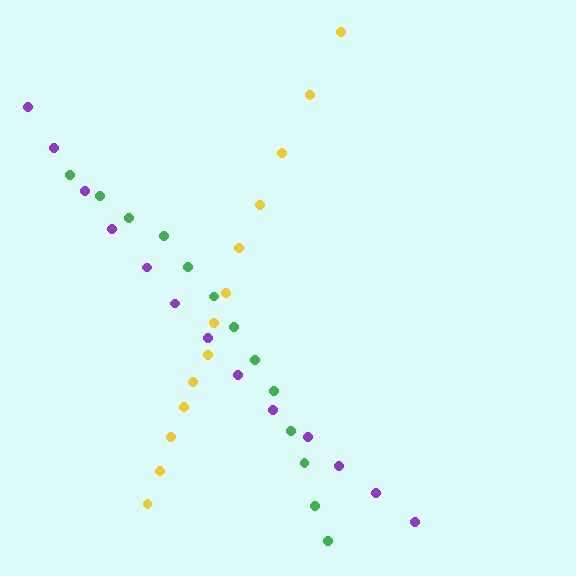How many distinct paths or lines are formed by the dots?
There are 3 distinct paths.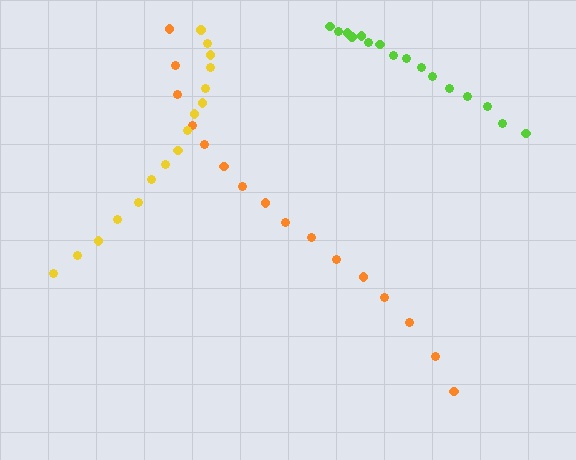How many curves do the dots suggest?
There are 3 distinct paths.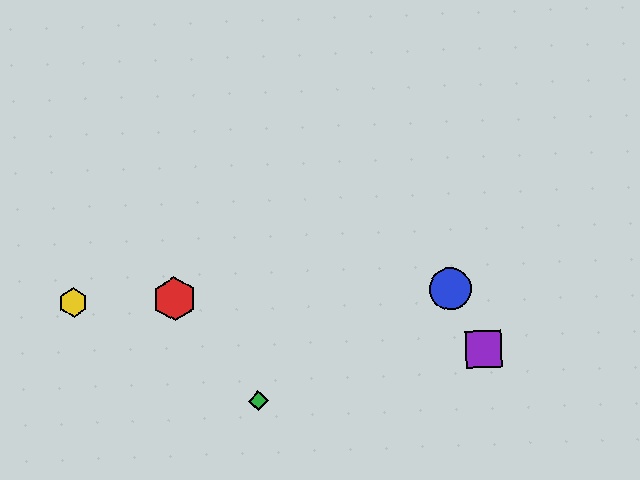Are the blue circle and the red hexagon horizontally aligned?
Yes, both are at y≈289.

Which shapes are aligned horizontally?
The red hexagon, the blue circle, the yellow hexagon are aligned horizontally.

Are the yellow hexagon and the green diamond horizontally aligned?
No, the yellow hexagon is at y≈303 and the green diamond is at y≈401.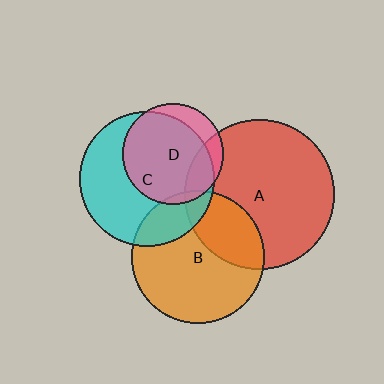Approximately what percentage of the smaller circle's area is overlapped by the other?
Approximately 30%.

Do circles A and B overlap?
Yes.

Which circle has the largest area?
Circle A (red).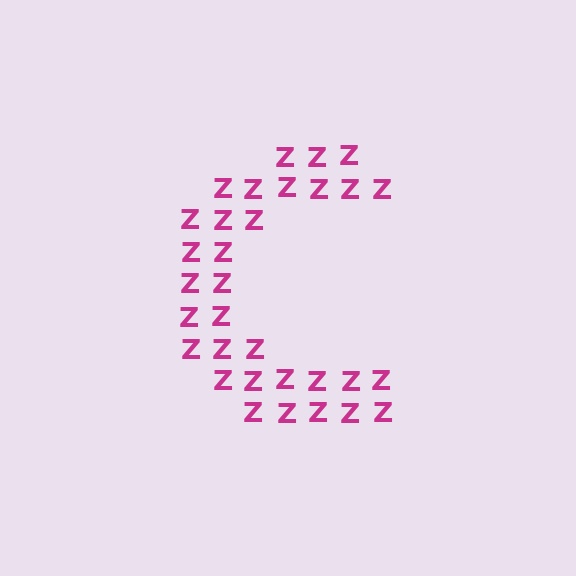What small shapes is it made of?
It is made of small letter Z's.